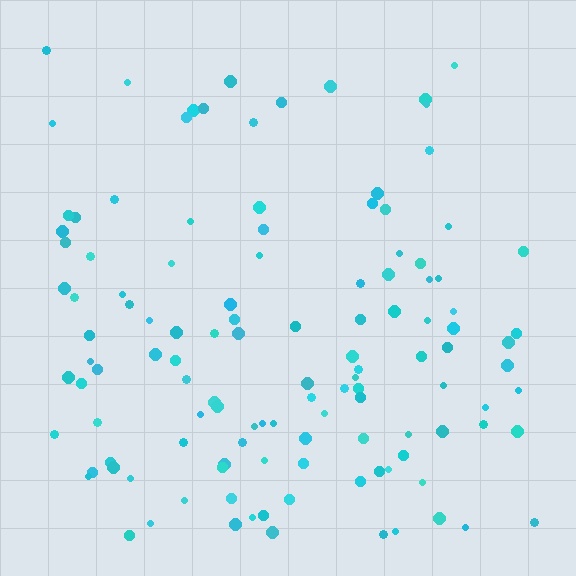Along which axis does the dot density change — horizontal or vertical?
Vertical.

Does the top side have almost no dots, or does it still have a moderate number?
Still a moderate number, just noticeably fewer than the bottom.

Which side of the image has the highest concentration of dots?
The bottom.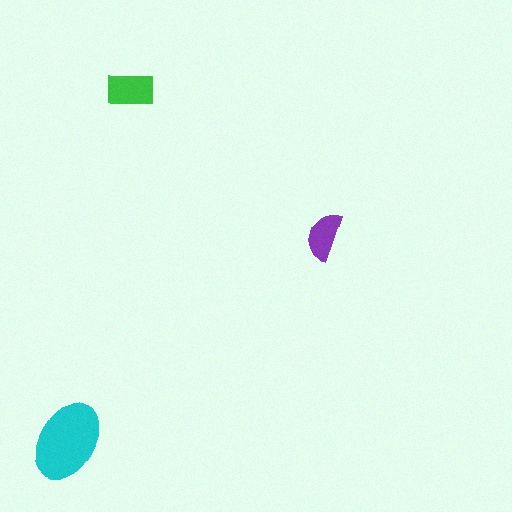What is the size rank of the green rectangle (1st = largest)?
2nd.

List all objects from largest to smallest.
The cyan ellipse, the green rectangle, the purple semicircle.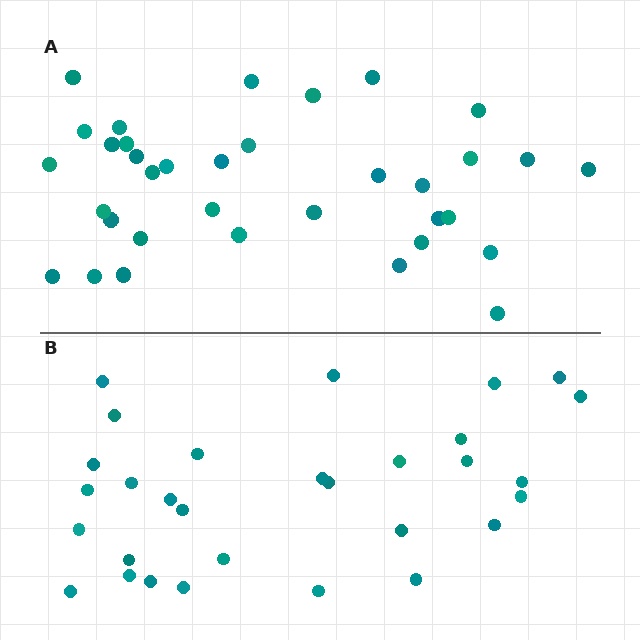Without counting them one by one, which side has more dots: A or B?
Region A (the top region) has more dots.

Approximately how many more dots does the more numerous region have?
Region A has about 5 more dots than region B.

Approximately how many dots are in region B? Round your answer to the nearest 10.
About 30 dots.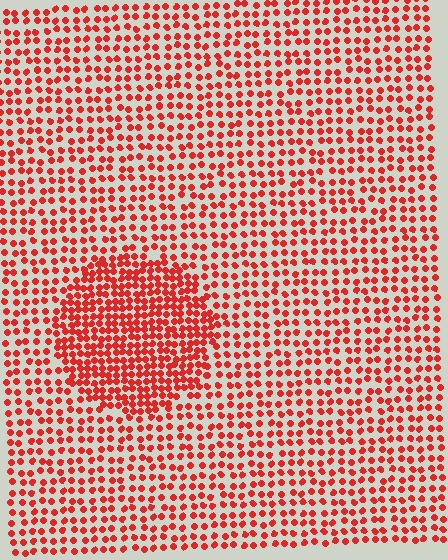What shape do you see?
I see a circle.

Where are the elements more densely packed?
The elements are more densely packed inside the circle boundary.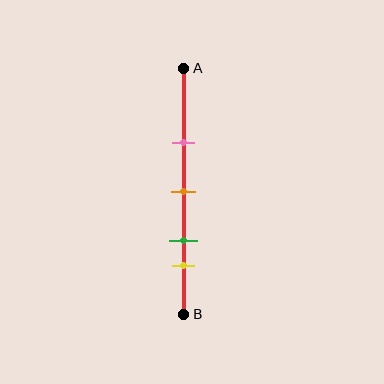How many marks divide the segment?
There are 4 marks dividing the segment.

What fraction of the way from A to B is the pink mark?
The pink mark is approximately 30% (0.3) of the way from A to B.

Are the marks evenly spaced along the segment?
No, the marks are not evenly spaced.